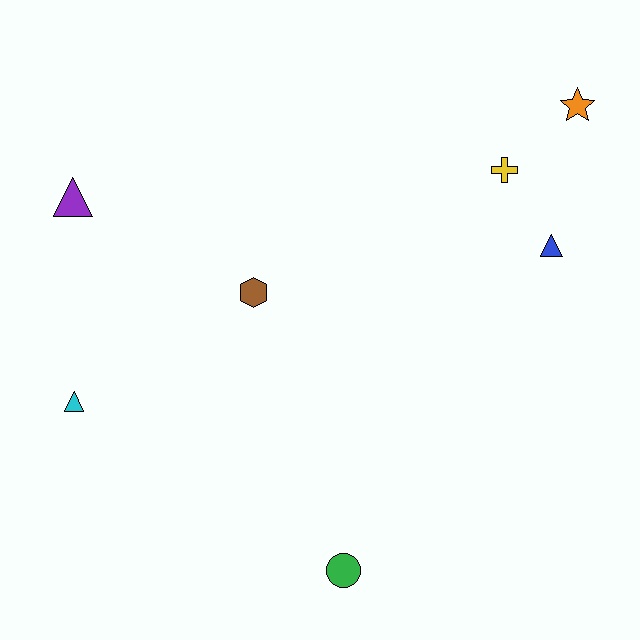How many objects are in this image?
There are 7 objects.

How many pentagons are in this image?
There are no pentagons.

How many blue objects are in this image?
There is 1 blue object.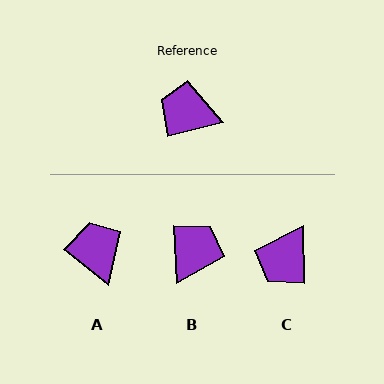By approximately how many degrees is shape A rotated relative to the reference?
Approximately 53 degrees clockwise.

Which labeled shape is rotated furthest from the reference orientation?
B, about 102 degrees away.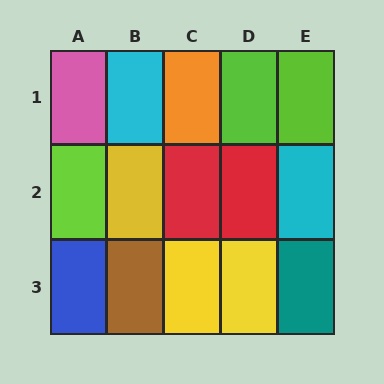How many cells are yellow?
3 cells are yellow.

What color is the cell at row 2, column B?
Yellow.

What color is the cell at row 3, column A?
Blue.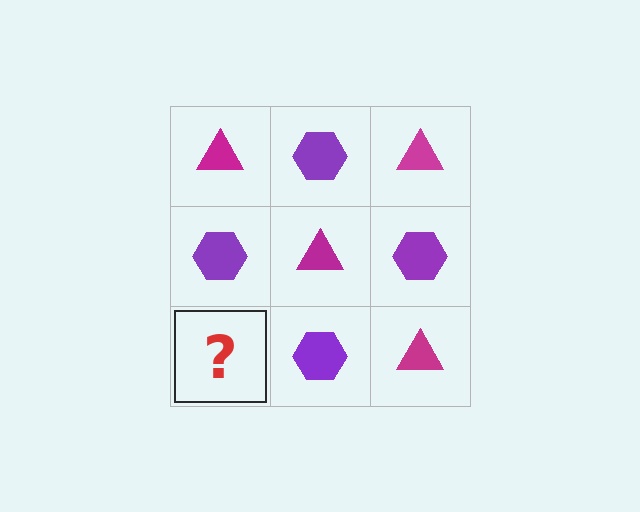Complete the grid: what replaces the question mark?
The question mark should be replaced with a magenta triangle.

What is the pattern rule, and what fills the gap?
The rule is that it alternates magenta triangle and purple hexagon in a checkerboard pattern. The gap should be filled with a magenta triangle.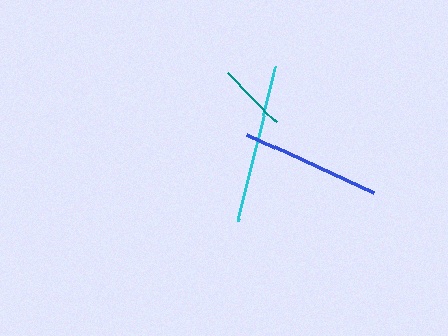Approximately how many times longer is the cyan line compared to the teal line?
The cyan line is approximately 2.3 times the length of the teal line.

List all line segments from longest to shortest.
From longest to shortest: cyan, blue, teal.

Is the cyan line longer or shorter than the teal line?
The cyan line is longer than the teal line.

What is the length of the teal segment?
The teal segment is approximately 70 pixels long.